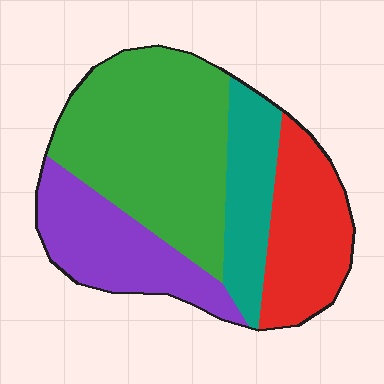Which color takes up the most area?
Green, at roughly 40%.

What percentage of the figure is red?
Red takes up between a sixth and a third of the figure.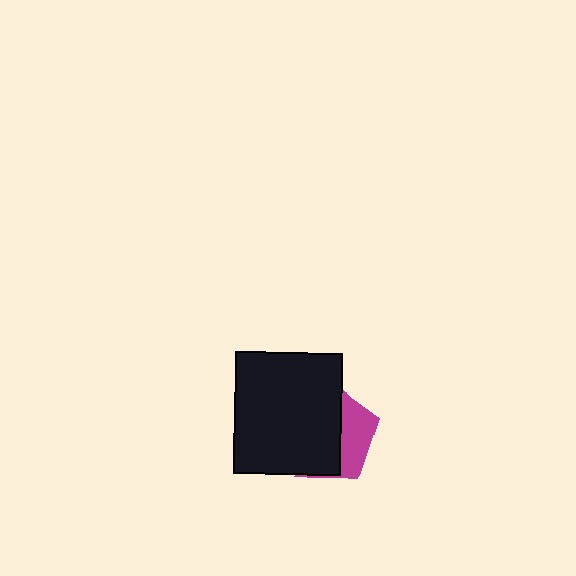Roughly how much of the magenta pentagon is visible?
A small part of it is visible (roughly 32%).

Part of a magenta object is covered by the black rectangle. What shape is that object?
It is a pentagon.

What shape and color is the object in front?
The object in front is a black rectangle.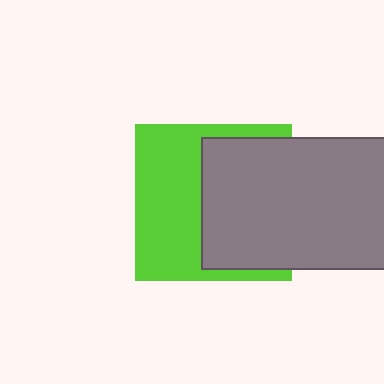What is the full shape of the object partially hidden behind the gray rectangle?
The partially hidden object is a lime square.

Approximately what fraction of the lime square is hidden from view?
Roughly 48% of the lime square is hidden behind the gray rectangle.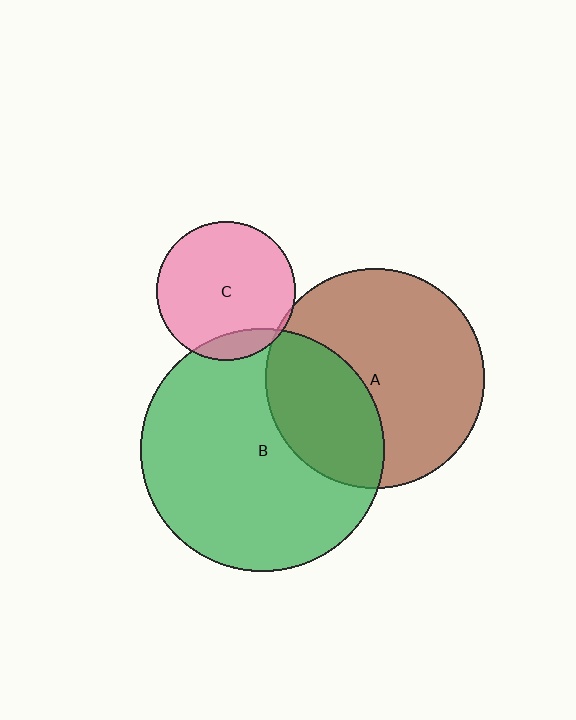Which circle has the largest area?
Circle B (green).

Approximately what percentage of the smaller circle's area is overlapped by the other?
Approximately 10%.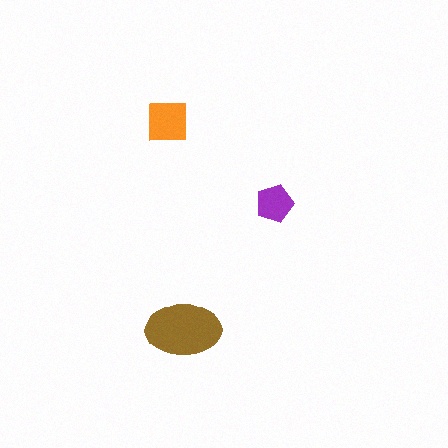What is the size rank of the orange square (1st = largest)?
2nd.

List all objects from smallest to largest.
The purple pentagon, the orange square, the brown ellipse.